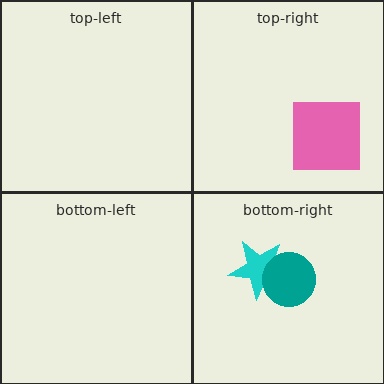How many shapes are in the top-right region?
1.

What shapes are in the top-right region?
The pink square.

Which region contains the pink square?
The top-right region.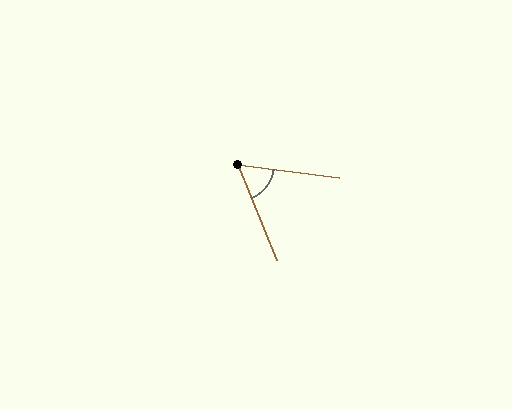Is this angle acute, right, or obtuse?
It is acute.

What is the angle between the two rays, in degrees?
Approximately 61 degrees.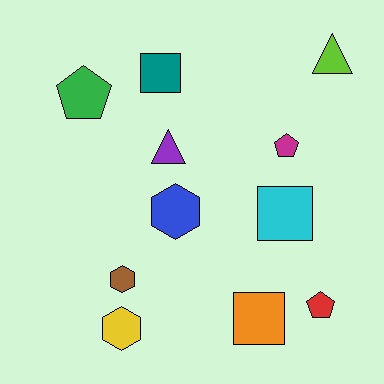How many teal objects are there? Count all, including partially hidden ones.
There is 1 teal object.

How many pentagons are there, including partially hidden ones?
There are 3 pentagons.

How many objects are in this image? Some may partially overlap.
There are 11 objects.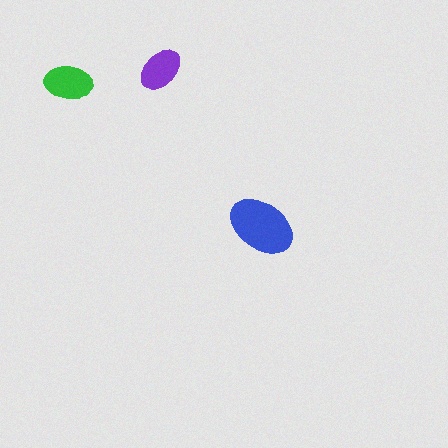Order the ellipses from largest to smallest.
the blue one, the green one, the purple one.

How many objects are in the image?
There are 3 objects in the image.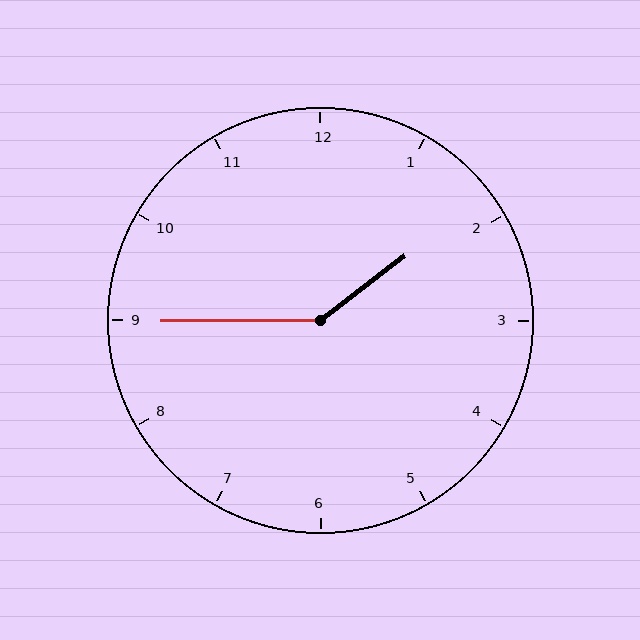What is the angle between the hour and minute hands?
Approximately 142 degrees.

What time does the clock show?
1:45.